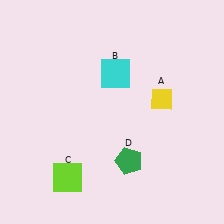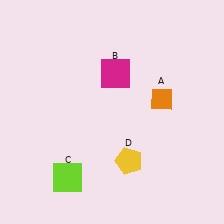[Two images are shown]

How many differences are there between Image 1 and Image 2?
There are 3 differences between the two images.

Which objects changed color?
A changed from yellow to orange. B changed from cyan to magenta. D changed from green to yellow.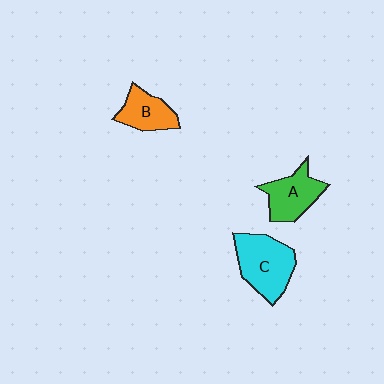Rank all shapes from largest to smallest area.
From largest to smallest: C (cyan), A (green), B (orange).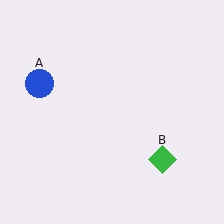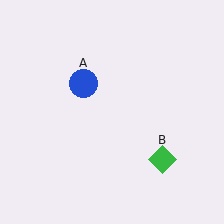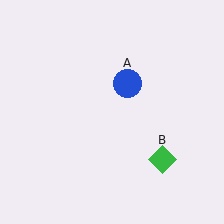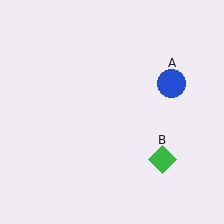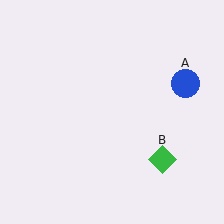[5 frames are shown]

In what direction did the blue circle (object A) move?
The blue circle (object A) moved right.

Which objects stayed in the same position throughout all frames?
Green diamond (object B) remained stationary.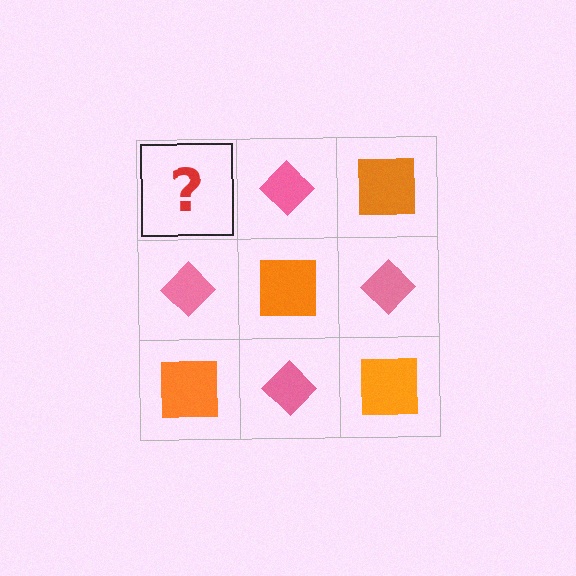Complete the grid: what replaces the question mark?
The question mark should be replaced with an orange square.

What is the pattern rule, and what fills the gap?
The rule is that it alternates orange square and pink diamond in a checkerboard pattern. The gap should be filled with an orange square.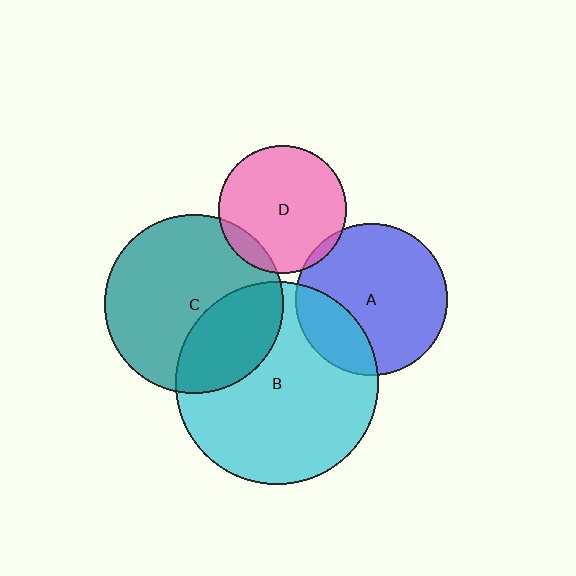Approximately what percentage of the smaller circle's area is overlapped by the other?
Approximately 35%.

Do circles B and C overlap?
Yes.